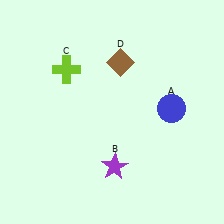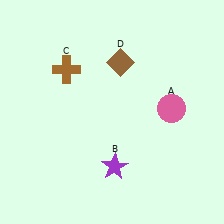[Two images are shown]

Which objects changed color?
A changed from blue to pink. C changed from lime to brown.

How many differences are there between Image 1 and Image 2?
There are 2 differences between the two images.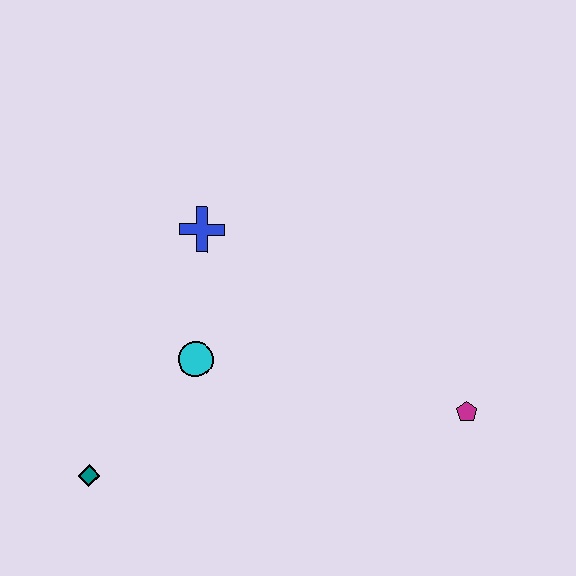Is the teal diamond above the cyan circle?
No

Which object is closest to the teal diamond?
The cyan circle is closest to the teal diamond.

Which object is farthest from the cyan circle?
The magenta pentagon is farthest from the cyan circle.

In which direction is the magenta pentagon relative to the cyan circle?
The magenta pentagon is to the right of the cyan circle.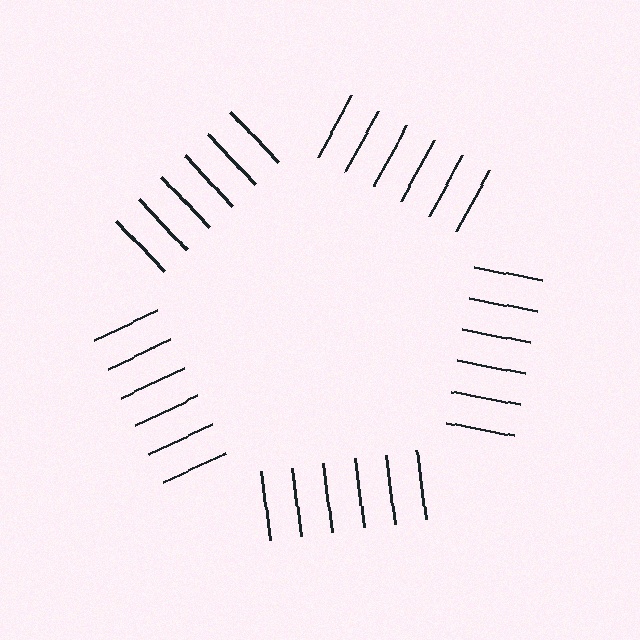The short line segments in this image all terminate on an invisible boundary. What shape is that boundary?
An illusory pentagon — the line segments terminate on its edges but no continuous stroke is drawn.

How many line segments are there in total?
30 — 6 along each of the 5 edges.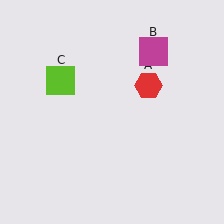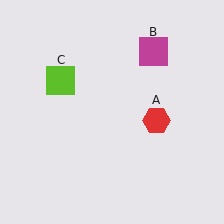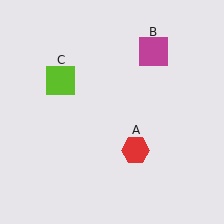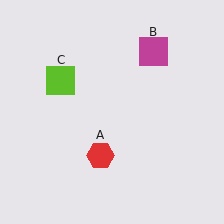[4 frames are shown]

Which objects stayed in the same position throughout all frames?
Magenta square (object B) and lime square (object C) remained stationary.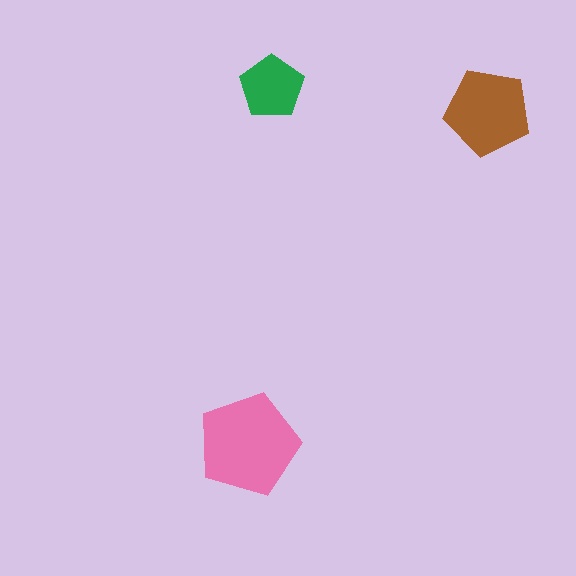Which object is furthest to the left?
The pink pentagon is leftmost.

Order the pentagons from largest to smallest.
the pink one, the brown one, the green one.